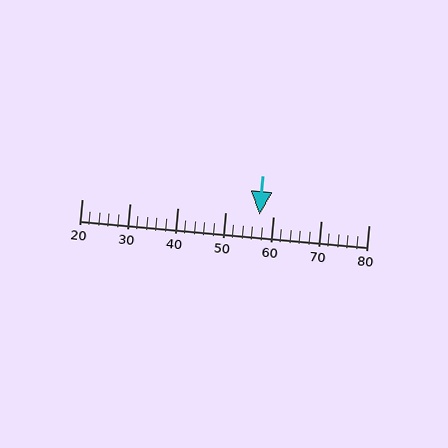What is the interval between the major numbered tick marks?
The major tick marks are spaced 10 units apart.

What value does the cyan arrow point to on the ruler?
The cyan arrow points to approximately 57.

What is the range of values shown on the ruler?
The ruler shows values from 20 to 80.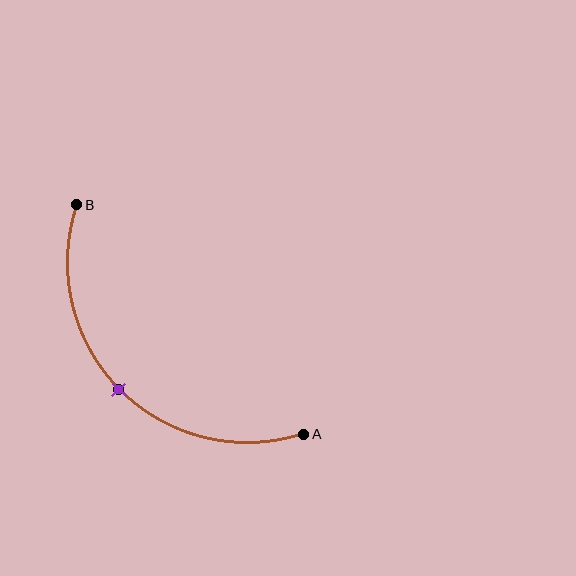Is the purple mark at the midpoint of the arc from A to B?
Yes. The purple mark lies on the arc at equal arc-length from both A and B — it is the arc midpoint.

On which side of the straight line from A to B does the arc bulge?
The arc bulges below and to the left of the straight line connecting A and B.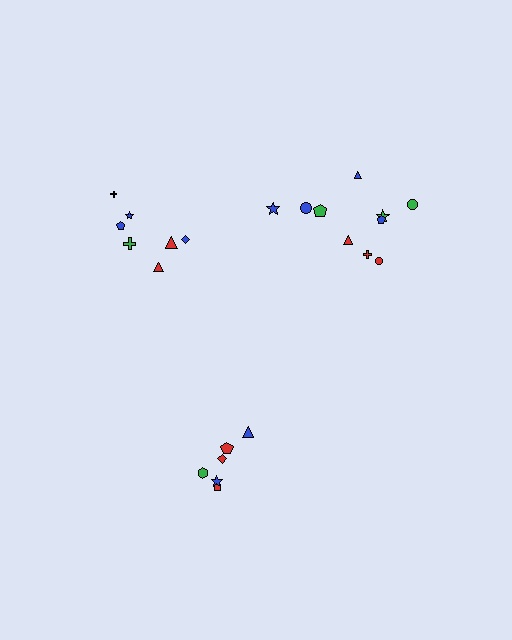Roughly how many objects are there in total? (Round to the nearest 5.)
Roughly 25 objects in total.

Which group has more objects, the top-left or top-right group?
The top-right group.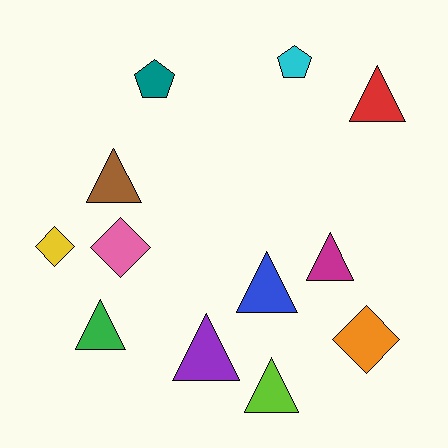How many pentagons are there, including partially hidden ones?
There are 2 pentagons.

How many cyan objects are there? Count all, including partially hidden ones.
There is 1 cyan object.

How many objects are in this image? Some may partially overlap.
There are 12 objects.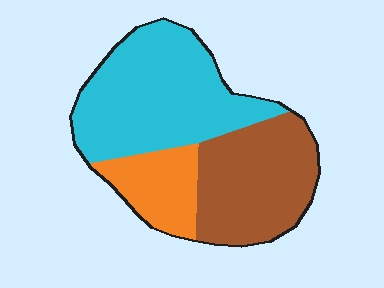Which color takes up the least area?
Orange, at roughly 15%.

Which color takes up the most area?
Cyan, at roughly 45%.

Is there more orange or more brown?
Brown.